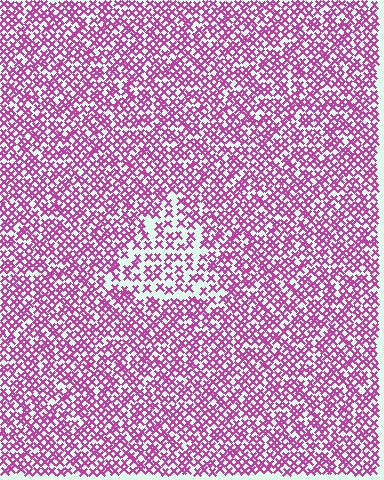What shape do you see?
I see a triangle.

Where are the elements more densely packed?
The elements are more densely packed outside the triangle boundary.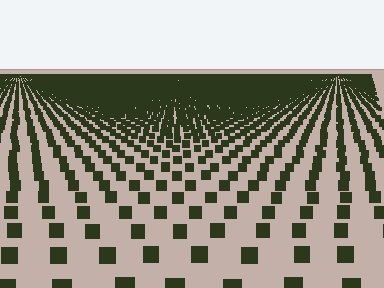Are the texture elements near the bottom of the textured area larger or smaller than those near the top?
Larger. Near the bottom, elements are closer to the viewer and appear at a bigger on-screen size.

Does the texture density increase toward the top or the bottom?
Density increases toward the top.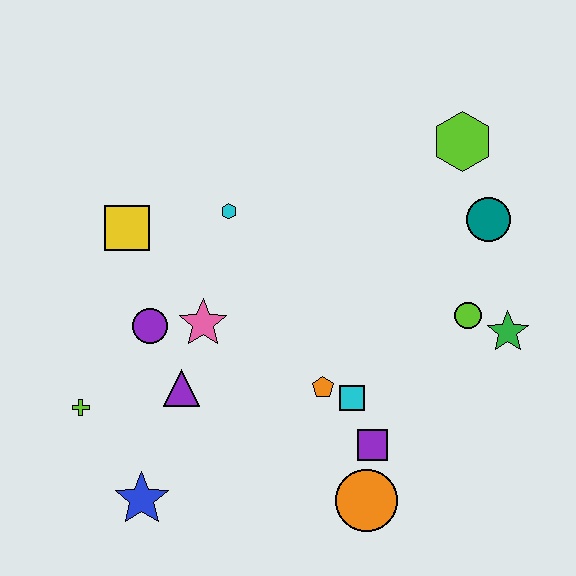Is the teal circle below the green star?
No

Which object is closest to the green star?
The lime circle is closest to the green star.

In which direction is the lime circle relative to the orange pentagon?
The lime circle is to the right of the orange pentagon.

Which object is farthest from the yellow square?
The green star is farthest from the yellow square.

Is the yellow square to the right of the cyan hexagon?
No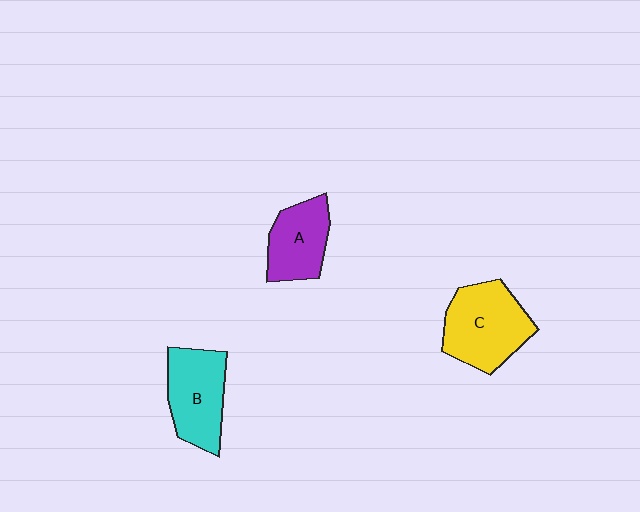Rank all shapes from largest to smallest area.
From largest to smallest: C (yellow), B (cyan), A (purple).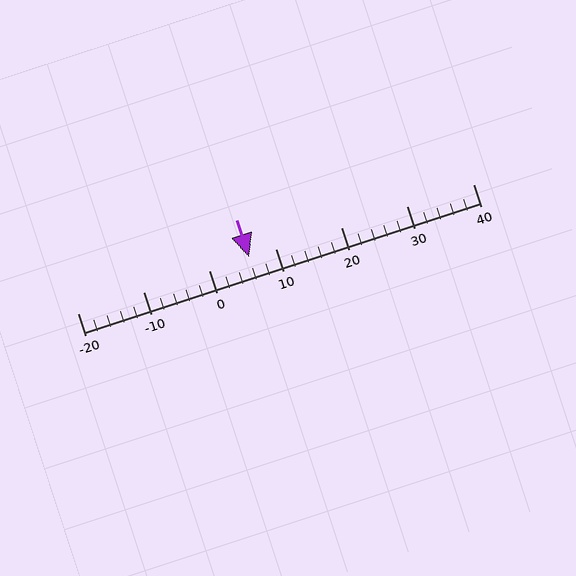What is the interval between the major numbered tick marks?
The major tick marks are spaced 10 units apart.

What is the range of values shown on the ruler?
The ruler shows values from -20 to 40.